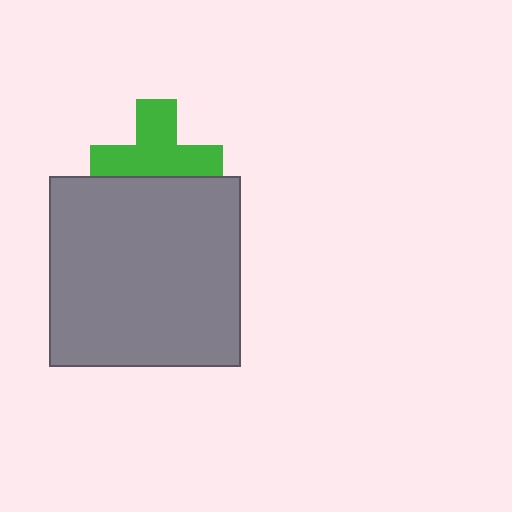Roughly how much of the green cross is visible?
About half of it is visible (roughly 65%).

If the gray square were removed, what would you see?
You would see the complete green cross.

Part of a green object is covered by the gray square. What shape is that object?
It is a cross.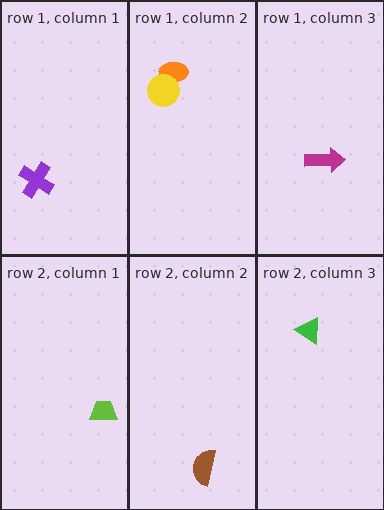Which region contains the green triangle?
The row 2, column 3 region.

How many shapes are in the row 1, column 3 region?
1.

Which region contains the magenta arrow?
The row 1, column 3 region.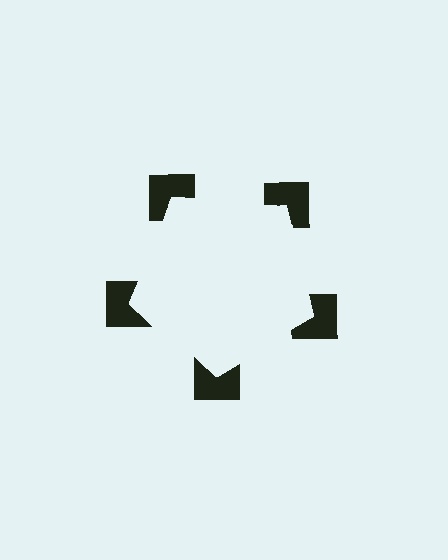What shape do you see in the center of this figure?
An illusory pentagon — its edges are inferred from the aligned wedge cuts in the notched squares, not physically drawn.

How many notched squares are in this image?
There are 5 — one at each vertex of the illusory pentagon.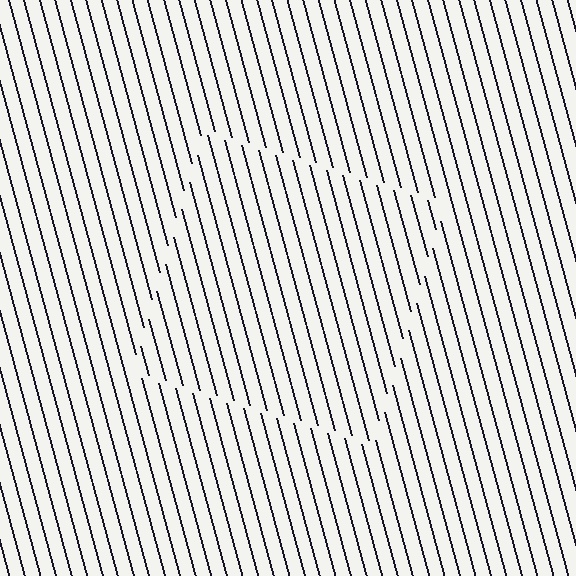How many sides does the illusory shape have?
4 sides — the line-ends trace a square.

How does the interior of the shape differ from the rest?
The interior of the shape contains the same grating, shifted by half a period — the contour is defined by the phase discontinuity where line-ends from the inner and outer gratings abut.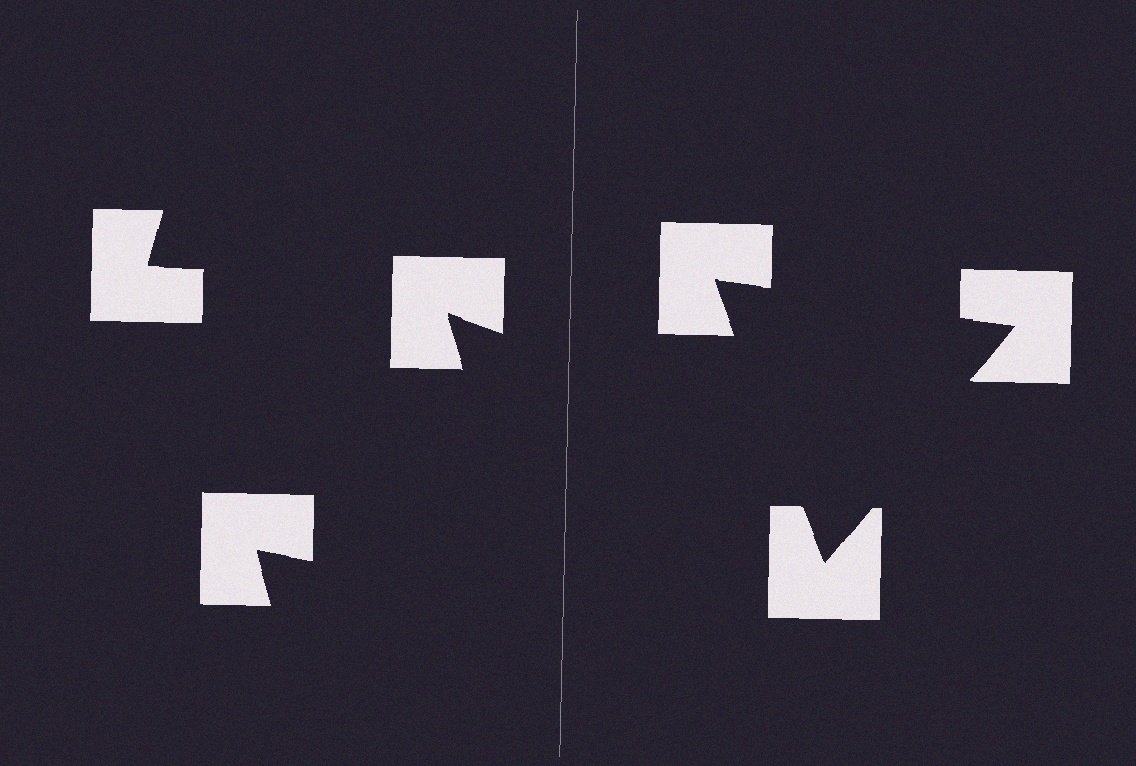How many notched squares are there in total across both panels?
6 — 3 on each side.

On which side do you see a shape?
An illusory triangle appears on the right side. On the left side the wedge cuts are rotated, so no coherent shape forms.